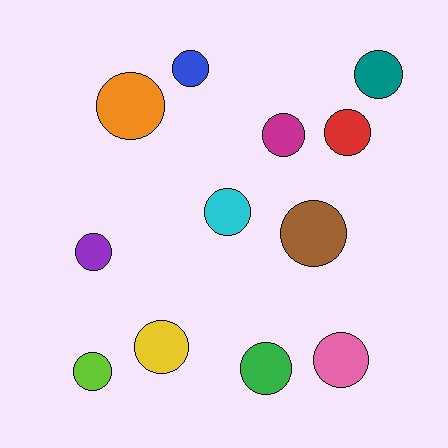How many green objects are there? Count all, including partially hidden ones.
There is 1 green object.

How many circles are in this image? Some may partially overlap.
There are 12 circles.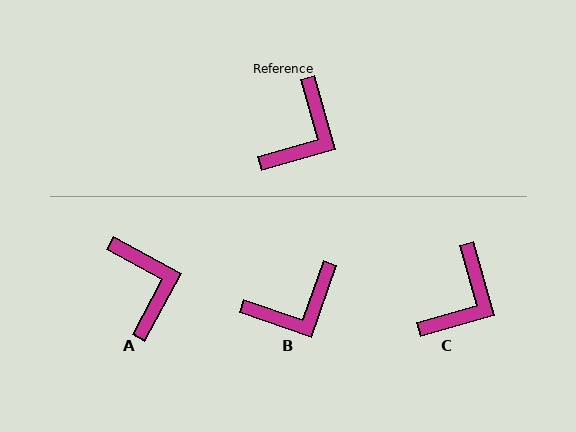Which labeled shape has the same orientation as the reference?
C.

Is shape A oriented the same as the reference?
No, it is off by about 46 degrees.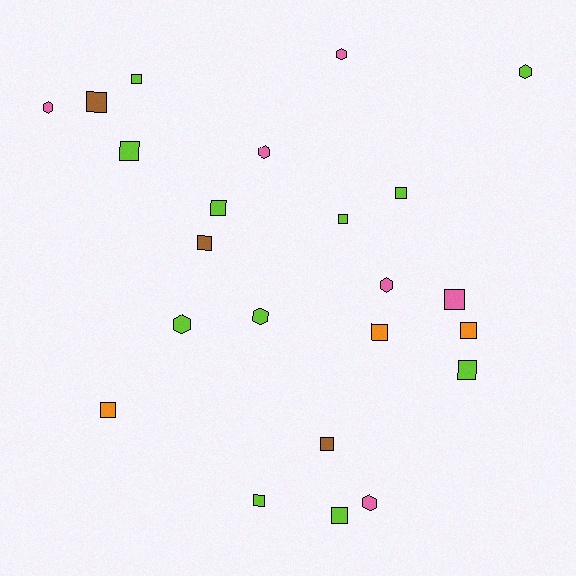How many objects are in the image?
There are 23 objects.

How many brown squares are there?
There are 3 brown squares.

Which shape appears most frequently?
Square, with 15 objects.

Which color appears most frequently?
Lime, with 11 objects.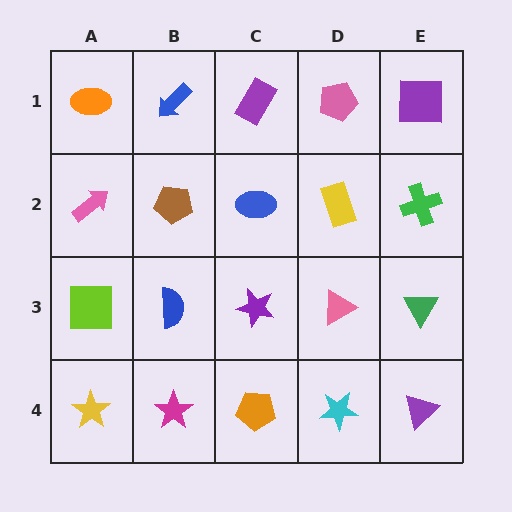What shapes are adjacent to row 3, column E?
A green cross (row 2, column E), a purple triangle (row 4, column E), a pink triangle (row 3, column D).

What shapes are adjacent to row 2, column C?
A purple rectangle (row 1, column C), a purple star (row 3, column C), a brown pentagon (row 2, column B), a yellow rectangle (row 2, column D).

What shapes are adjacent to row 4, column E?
A green triangle (row 3, column E), a cyan star (row 4, column D).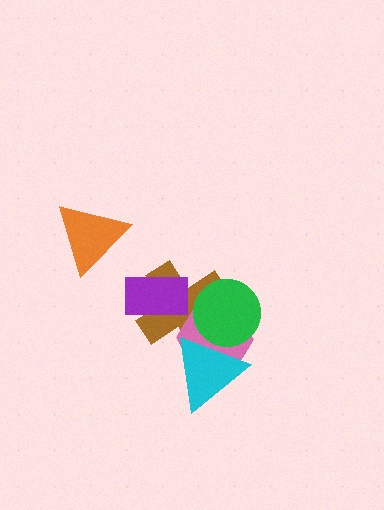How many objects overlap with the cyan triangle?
3 objects overlap with the cyan triangle.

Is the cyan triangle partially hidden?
No, no other shape covers it.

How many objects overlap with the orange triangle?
0 objects overlap with the orange triangle.